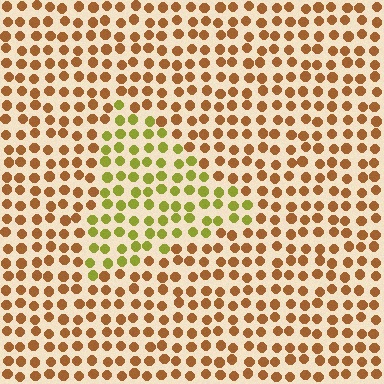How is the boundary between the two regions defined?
The boundary is defined purely by a slight shift in hue (about 44 degrees). Spacing, size, and orientation are identical on both sides.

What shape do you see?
I see a triangle.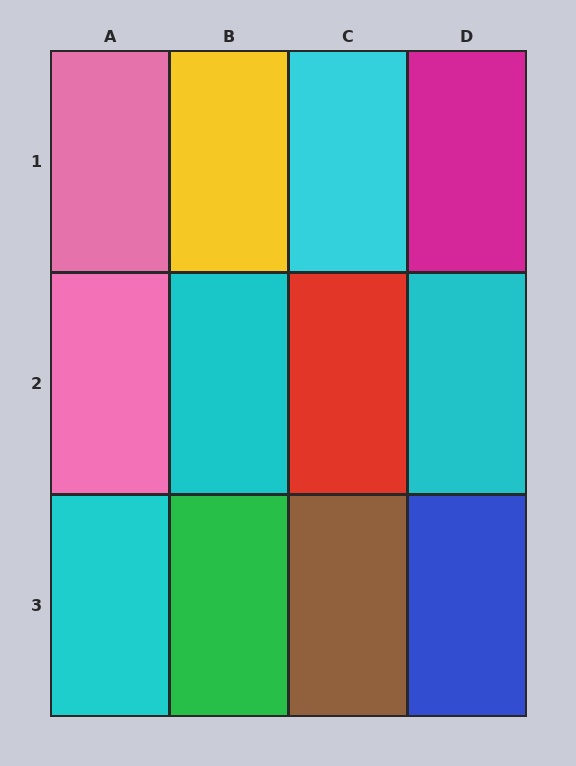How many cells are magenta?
1 cell is magenta.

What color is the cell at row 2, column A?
Pink.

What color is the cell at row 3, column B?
Green.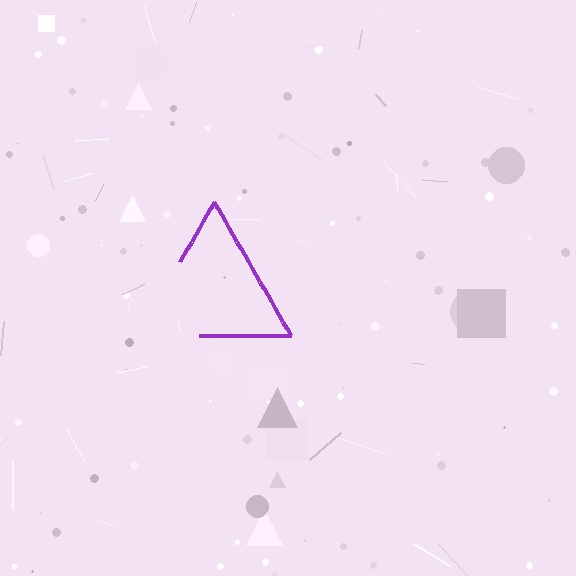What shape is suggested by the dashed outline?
The dashed outline suggests a triangle.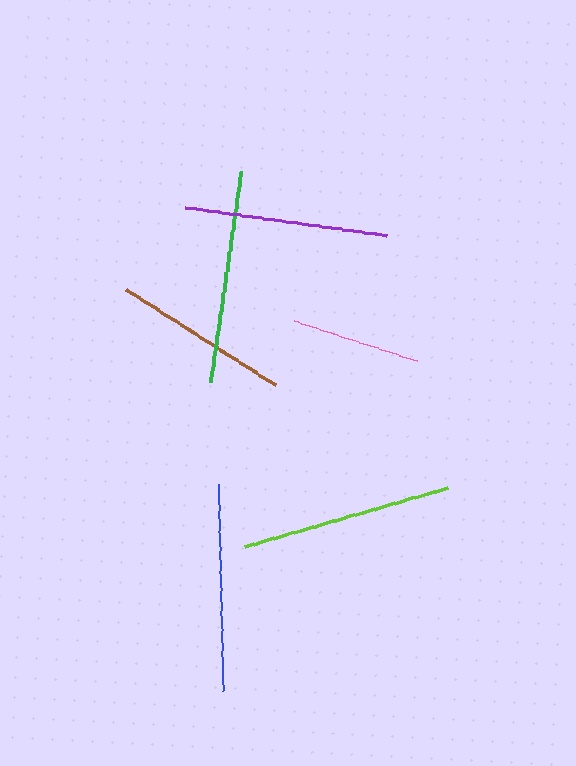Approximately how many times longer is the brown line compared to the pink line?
The brown line is approximately 1.4 times the length of the pink line.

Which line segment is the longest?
The green line is the longest at approximately 213 pixels.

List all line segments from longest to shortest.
From longest to shortest: green, lime, blue, purple, brown, pink.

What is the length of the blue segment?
The blue segment is approximately 207 pixels long.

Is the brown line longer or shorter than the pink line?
The brown line is longer than the pink line.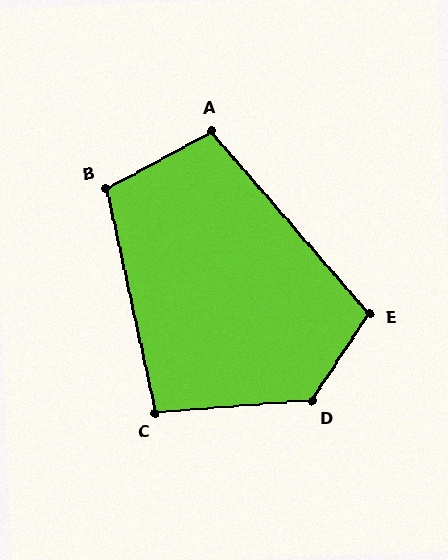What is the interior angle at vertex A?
Approximately 102 degrees (obtuse).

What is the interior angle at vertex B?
Approximately 106 degrees (obtuse).